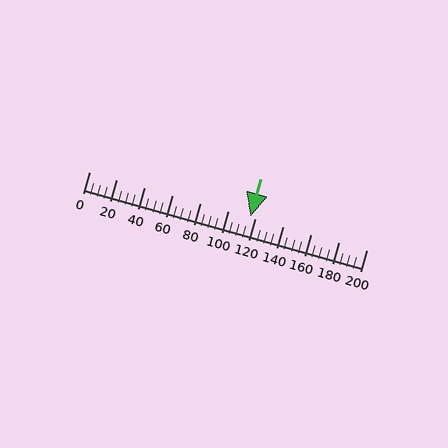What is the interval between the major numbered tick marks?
The major tick marks are spaced 20 units apart.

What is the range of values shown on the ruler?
The ruler shows values from 0 to 200.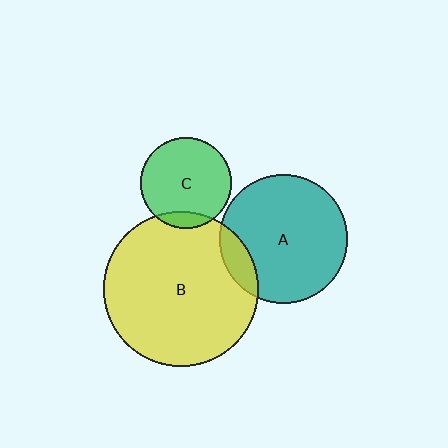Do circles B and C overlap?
Yes.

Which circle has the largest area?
Circle B (yellow).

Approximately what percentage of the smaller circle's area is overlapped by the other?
Approximately 10%.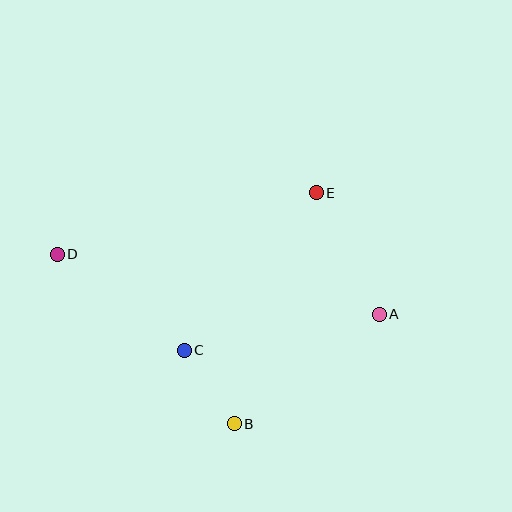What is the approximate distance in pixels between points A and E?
The distance between A and E is approximately 137 pixels.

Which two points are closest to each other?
Points B and C are closest to each other.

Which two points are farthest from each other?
Points A and D are farthest from each other.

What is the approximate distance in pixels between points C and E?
The distance between C and E is approximately 205 pixels.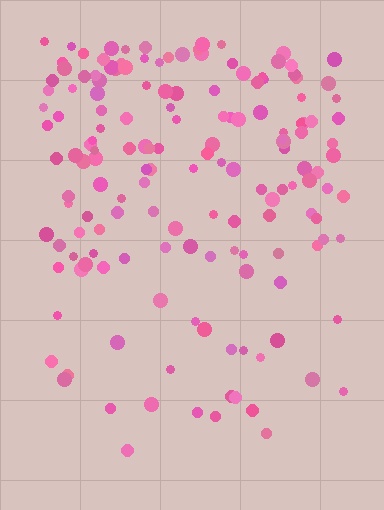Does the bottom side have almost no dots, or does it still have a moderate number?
Still a moderate number, just noticeably fewer than the top.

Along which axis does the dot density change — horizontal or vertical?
Vertical.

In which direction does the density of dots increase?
From bottom to top, with the top side densest.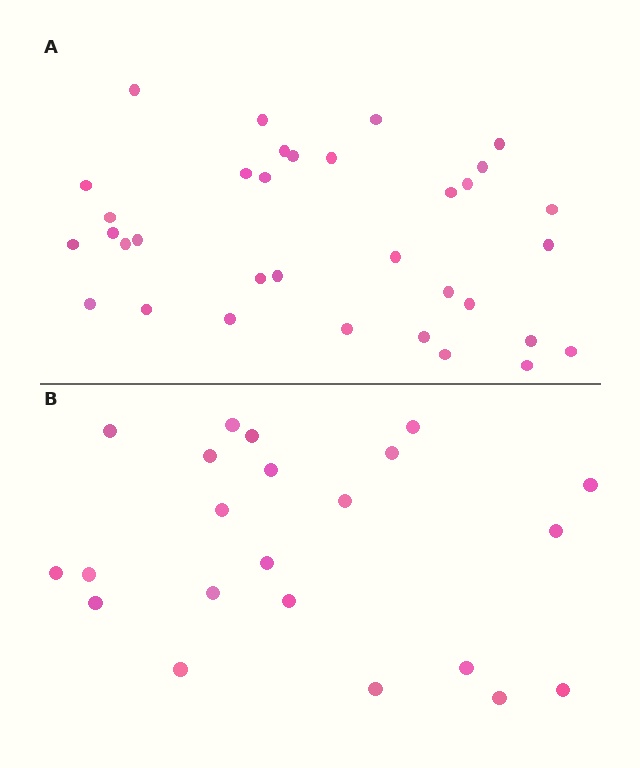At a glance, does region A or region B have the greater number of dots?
Region A (the top region) has more dots.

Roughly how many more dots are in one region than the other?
Region A has roughly 12 or so more dots than region B.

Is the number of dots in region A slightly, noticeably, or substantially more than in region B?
Region A has substantially more. The ratio is roughly 1.5 to 1.